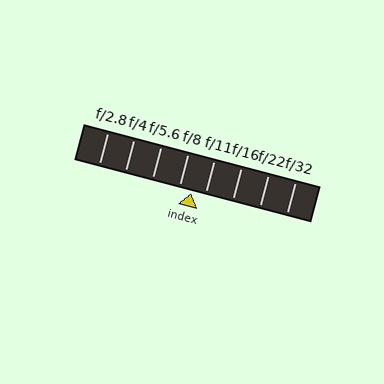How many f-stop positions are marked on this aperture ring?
There are 8 f-stop positions marked.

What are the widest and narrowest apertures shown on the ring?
The widest aperture shown is f/2.8 and the narrowest is f/32.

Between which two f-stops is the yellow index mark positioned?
The index mark is between f/8 and f/11.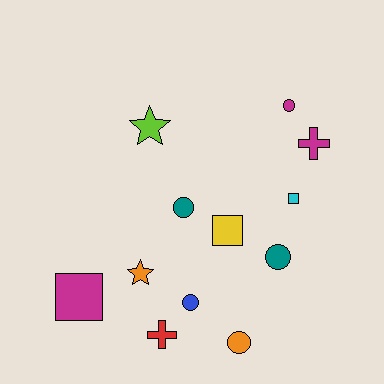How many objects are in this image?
There are 12 objects.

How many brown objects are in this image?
There are no brown objects.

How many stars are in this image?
There are 2 stars.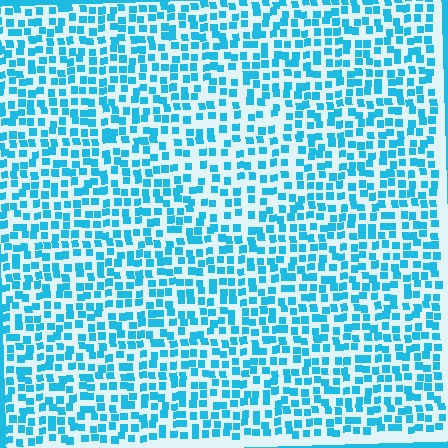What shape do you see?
I see a diamond.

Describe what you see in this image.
The image contains small cyan elements arranged at two different densities. A diamond-shaped region is visible where the elements are less densely packed than the surrounding area.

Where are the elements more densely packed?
The elements are more densely packed outside the diamond boundary.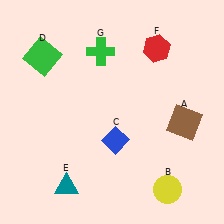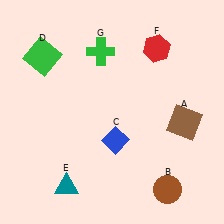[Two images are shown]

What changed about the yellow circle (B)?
In Image 1, B is yellow. In Image 2, it changed to brown.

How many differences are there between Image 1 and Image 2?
There is 1 difference between the two images.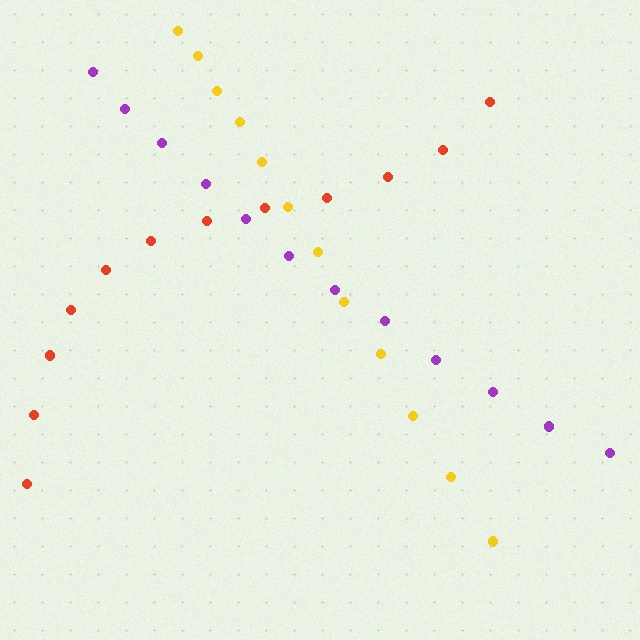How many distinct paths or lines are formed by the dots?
There are 3 distinct paths.